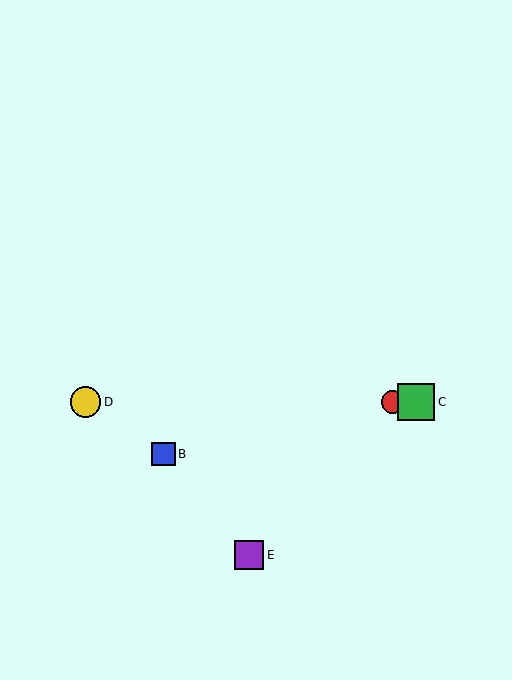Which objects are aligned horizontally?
Objects A, C, D are aligned horizontally.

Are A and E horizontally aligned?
No, A is at y≈402 and E is at y≈555.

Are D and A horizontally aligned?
Yes, both are at y≈402.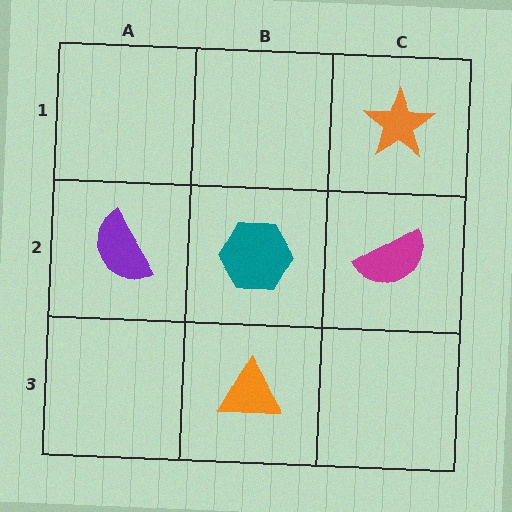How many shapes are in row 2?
3 shapes.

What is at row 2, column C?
A magenta semicircle.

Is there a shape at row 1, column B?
No, that cell is empty.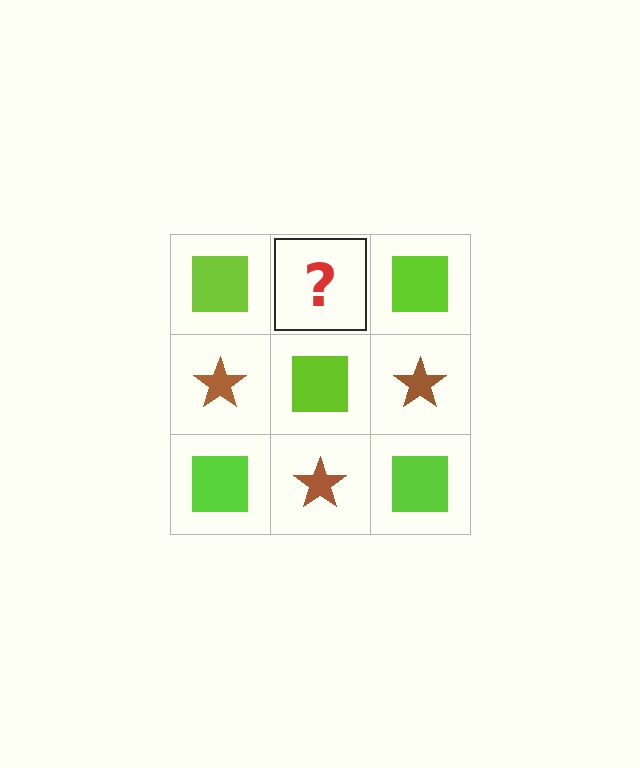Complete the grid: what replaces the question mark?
The question mark should be replaced with a brown star.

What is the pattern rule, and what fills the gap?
The rule is that it alternates lime square and brown star in a checkerboard pattern. The gap should be filled with a brown star.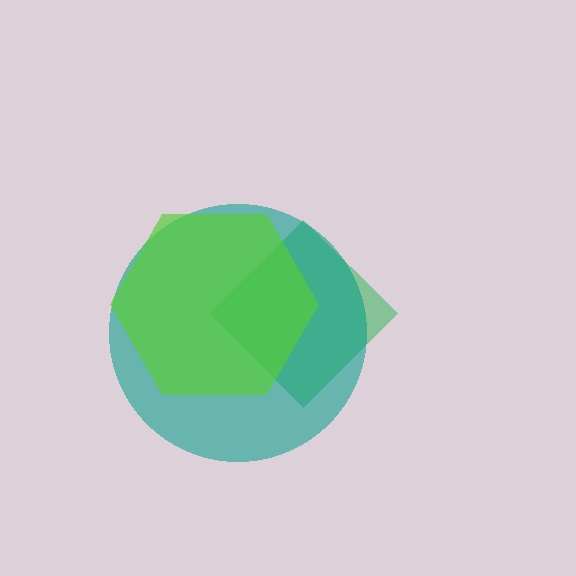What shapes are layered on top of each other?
The layered shapes are: a green diamond, a teal circle, a lime hexagon.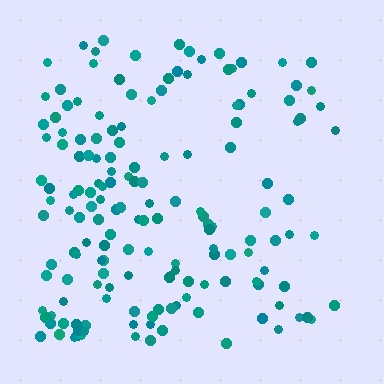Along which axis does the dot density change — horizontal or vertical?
Horizontal.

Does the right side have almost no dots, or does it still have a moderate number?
Still a moderate number, just noticeably fewer than the left.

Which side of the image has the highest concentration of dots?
The left.